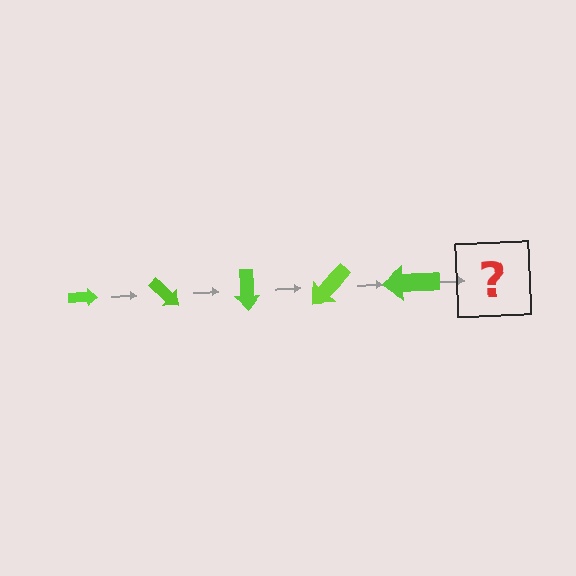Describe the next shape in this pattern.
It should be an arrow, larger than the previous one and rotated 225 degrees from the start.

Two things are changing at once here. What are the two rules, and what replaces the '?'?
The two rules are that the arrow grows larger each step and it rotates 45 degrees each step. The '?' should be an arrow, larger than the previous one and rotated 225 degrees from the start.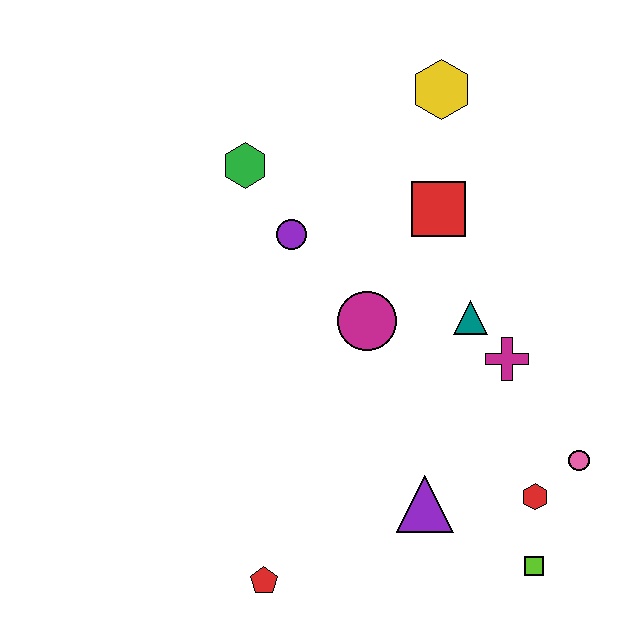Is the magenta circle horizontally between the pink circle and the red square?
No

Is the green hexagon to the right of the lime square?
No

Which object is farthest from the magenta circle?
The lime square is farthest from the magenta circle.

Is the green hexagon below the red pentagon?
No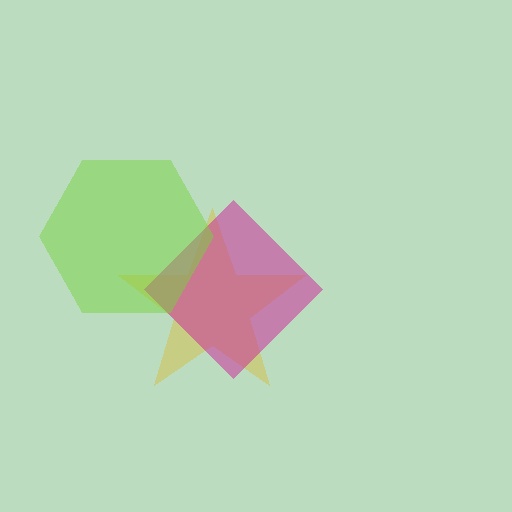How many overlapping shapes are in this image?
There are 3 overlapping shapes in the image.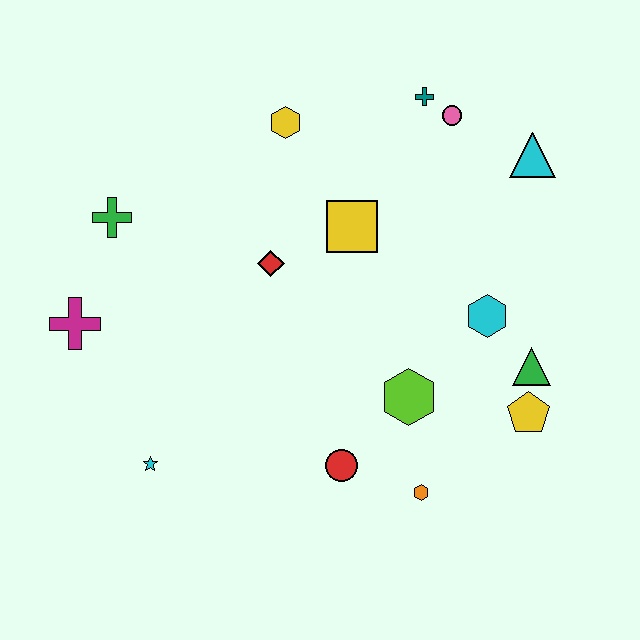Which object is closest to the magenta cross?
The green cross is closest to the magenta cross.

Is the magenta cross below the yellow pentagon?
No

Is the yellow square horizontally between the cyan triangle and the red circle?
Yes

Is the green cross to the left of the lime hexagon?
Yes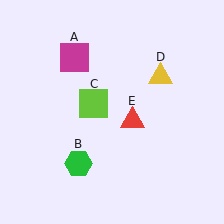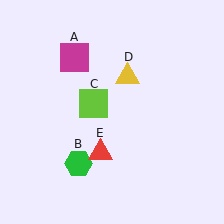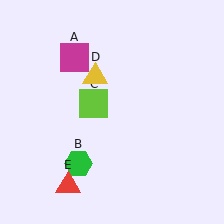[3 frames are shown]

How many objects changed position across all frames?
2 objects changed position: yellow triangle (object D), red triangle (object E).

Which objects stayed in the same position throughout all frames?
Magenta square (object A) and green hexagon (object B) and lime square (object C) remained stationary.